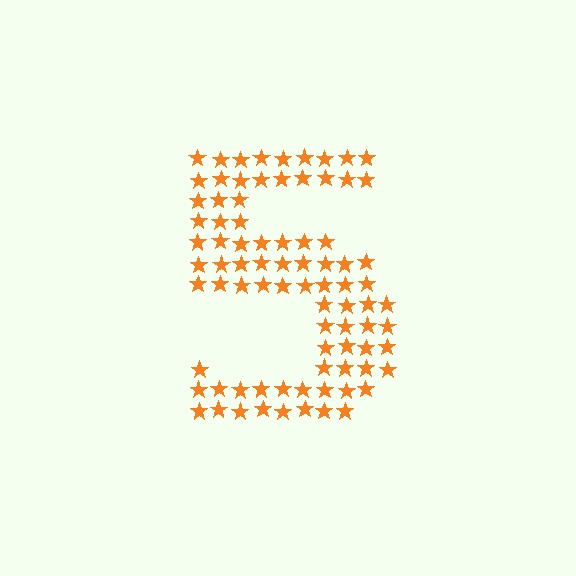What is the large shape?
The large shape is the digit 5.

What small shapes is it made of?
It is made of small stars.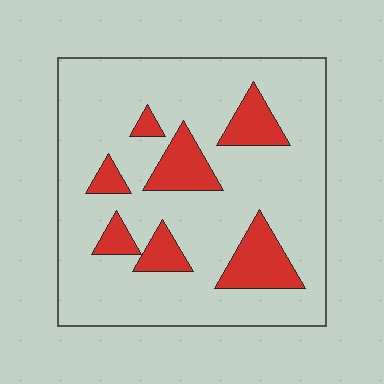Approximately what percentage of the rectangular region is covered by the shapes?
Approximately 20%.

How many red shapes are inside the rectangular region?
7.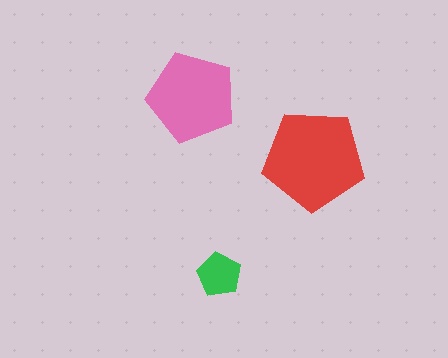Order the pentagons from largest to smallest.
the red one, the pink one, the green one.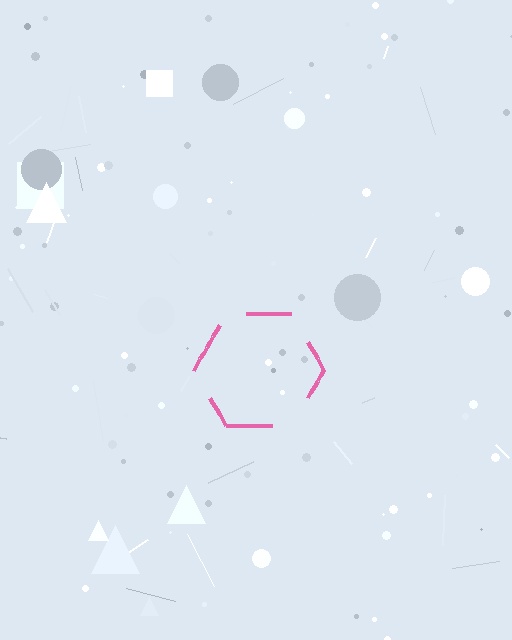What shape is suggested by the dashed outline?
The dashed outline suggests a hexagon.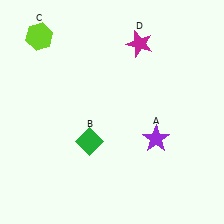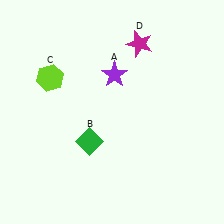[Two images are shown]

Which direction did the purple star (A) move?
The purple star (A) moved up.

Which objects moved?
The objects that moved are: the purple star (A), the lime hexagon (C).